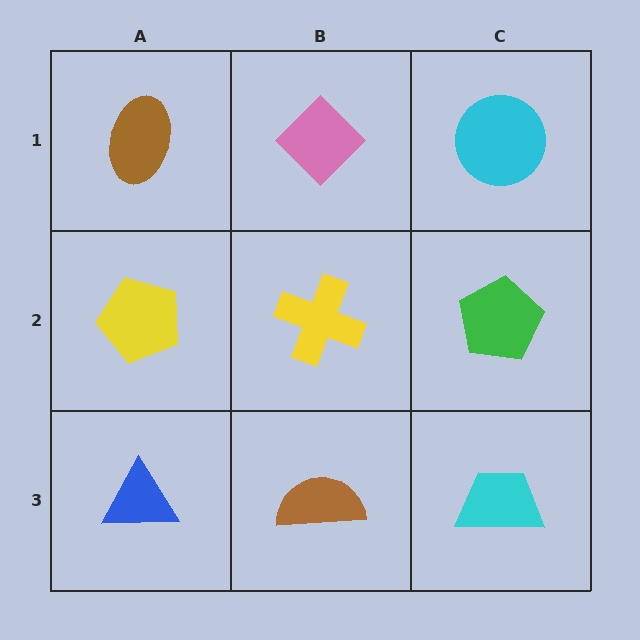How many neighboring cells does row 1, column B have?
3.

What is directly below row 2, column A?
A blue triangle.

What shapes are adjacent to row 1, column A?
A yellow pentagon (row 2, column A), a pink diamond (row 1, column B).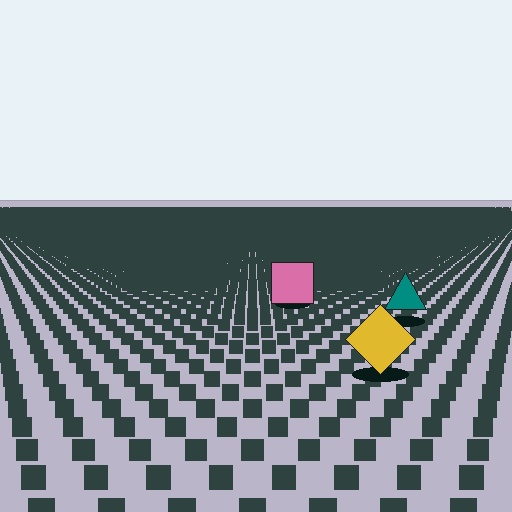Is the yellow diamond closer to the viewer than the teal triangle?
Yes. The yellow diamond is closer — you can tell from the texture gradient: the ground texture is coarser near it.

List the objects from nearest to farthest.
From nearest to farthest: the yellow diamond, the teal triangle, the pink square.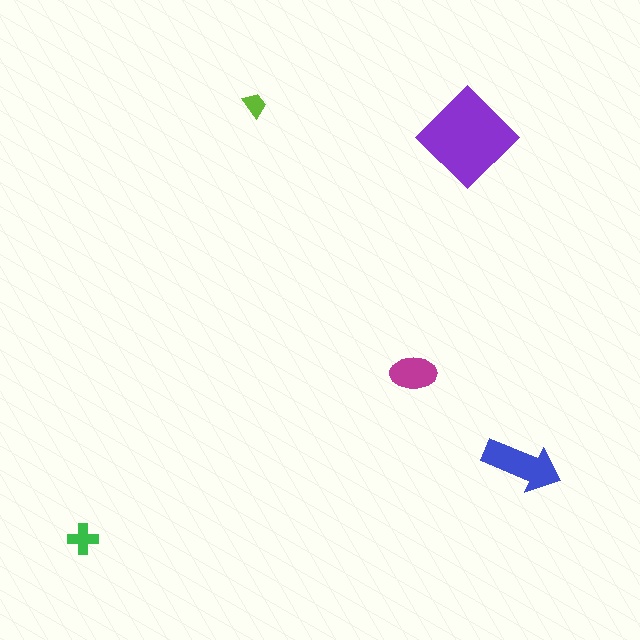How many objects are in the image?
There are 5 objects in the image.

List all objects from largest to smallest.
The purple diamond, the blue arrow, the magenta ellipse, the green cross, the lime trapezoid.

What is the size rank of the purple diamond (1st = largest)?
1st.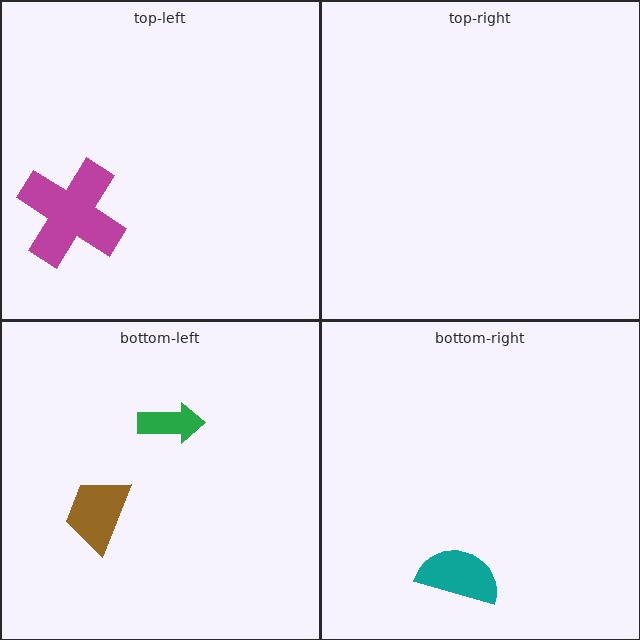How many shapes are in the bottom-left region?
2.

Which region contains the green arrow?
The bottom-left region.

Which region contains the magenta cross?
The top-left region.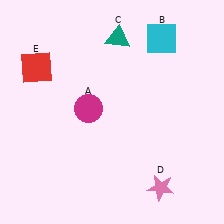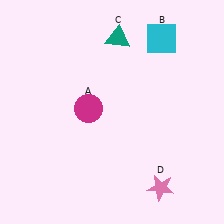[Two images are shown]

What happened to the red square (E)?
The red square (E) was removed in Image 2. It was in the top-left area of Image 1.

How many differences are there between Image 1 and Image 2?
There is 1 difference between the two images.